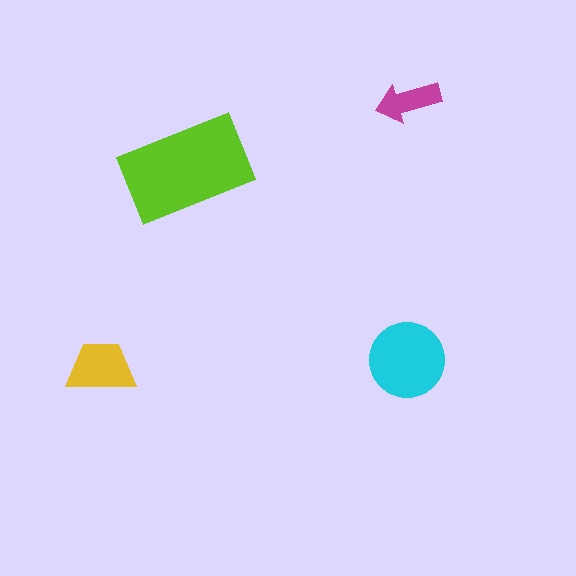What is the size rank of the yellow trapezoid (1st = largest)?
3rd.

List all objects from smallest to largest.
The magenta arrow, the yellow trapezoid, the cyan circle, the lime rectangle.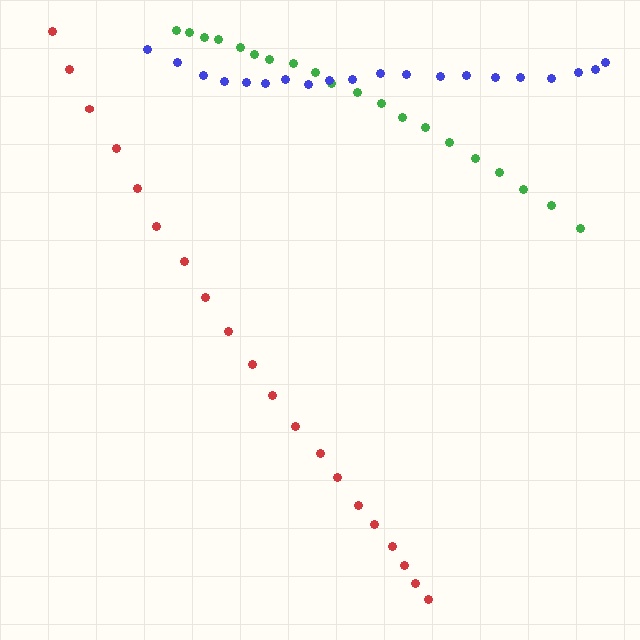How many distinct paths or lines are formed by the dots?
There are 3 distinct paths.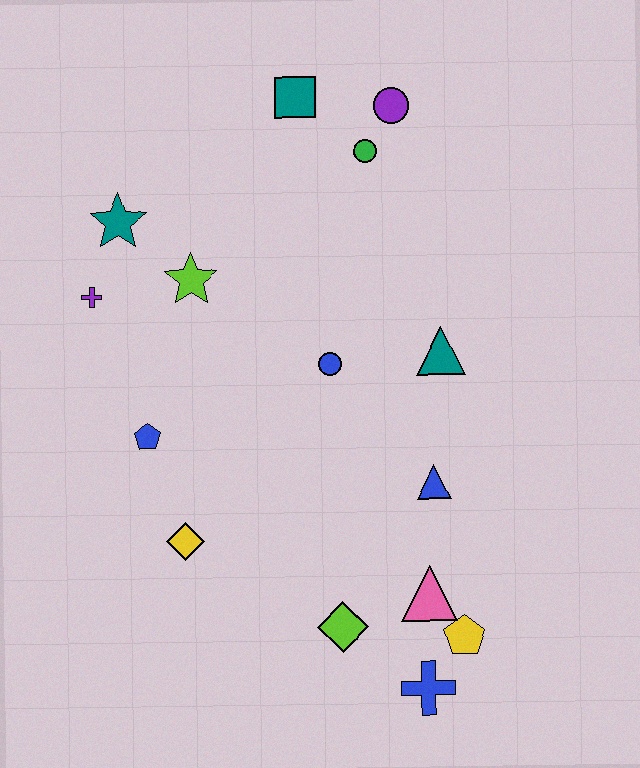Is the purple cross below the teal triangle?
No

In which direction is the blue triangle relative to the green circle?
The blue triangle is below the green circle.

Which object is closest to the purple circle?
The green circle is closest to the purple circle.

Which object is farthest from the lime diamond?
The teal square is farthest from the lime diamond.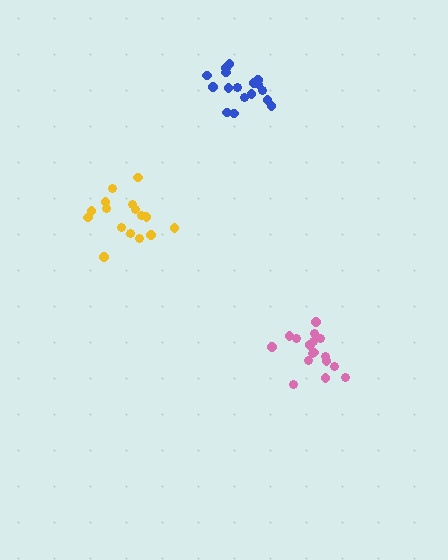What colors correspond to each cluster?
The clusters are colored: blue, pink, yellow.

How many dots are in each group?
Group 1: 17 dots, Group 2: 17 dots, Group 3: 16 dots (50 total).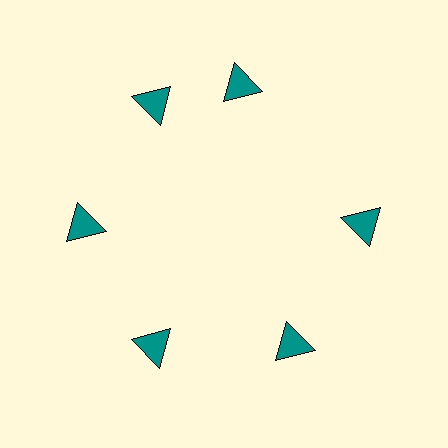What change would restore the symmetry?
The symmetry would be restored by rotating it back into even spacing with its neighbors so that all 6 triangles sit at equal angles and equal distance from the center.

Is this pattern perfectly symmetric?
No. The 6 teal triangles are arranged in a ring, but one element near the 1 o'clock position is rotated out of alignment along the ring, breaking the 6-fold rotational symmetry.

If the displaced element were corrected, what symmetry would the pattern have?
It would have 6-fold rotational symmetry — the pattern would map onto itself every 60 degrees.